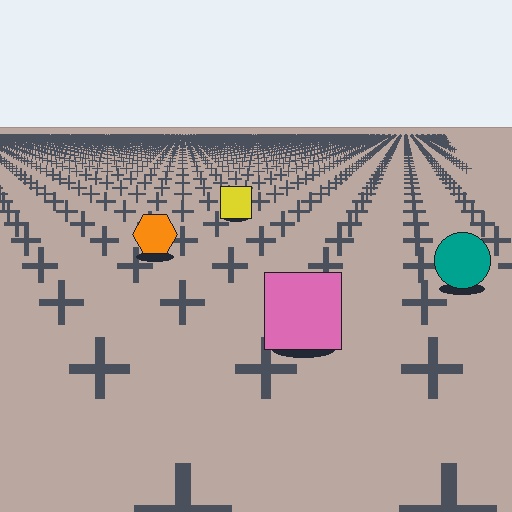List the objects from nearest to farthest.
From nearest to farthest: the pink square, the teal circle, the orange hexagon, the yellow square.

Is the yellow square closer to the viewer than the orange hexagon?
No. The orange hexagon is closer — you can tell from the texture gradient: the ground texture is coarser near it.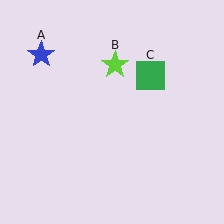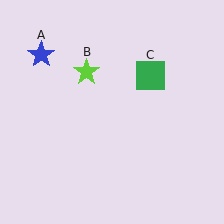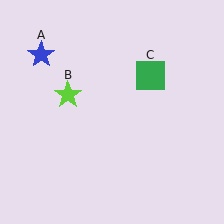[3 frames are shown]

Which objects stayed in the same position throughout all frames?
Blue star (object A) and green square (object C) remained stationary.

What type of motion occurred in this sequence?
The lime star (object B) rotated counterclockwise around the center of the scene.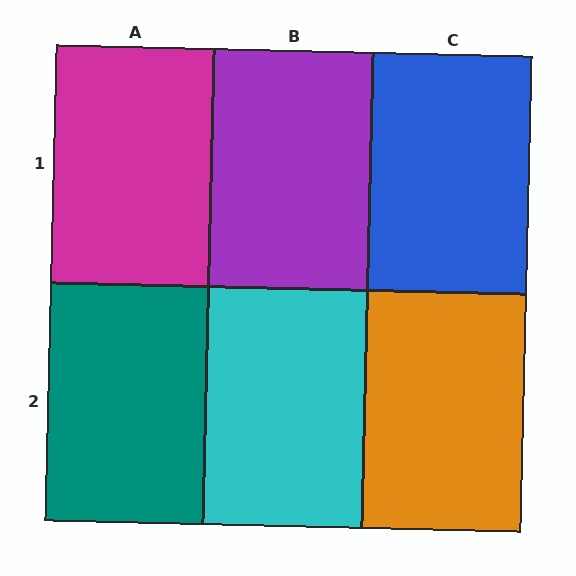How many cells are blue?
1 cell is blue.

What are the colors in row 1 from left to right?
Magenta, purple, blue.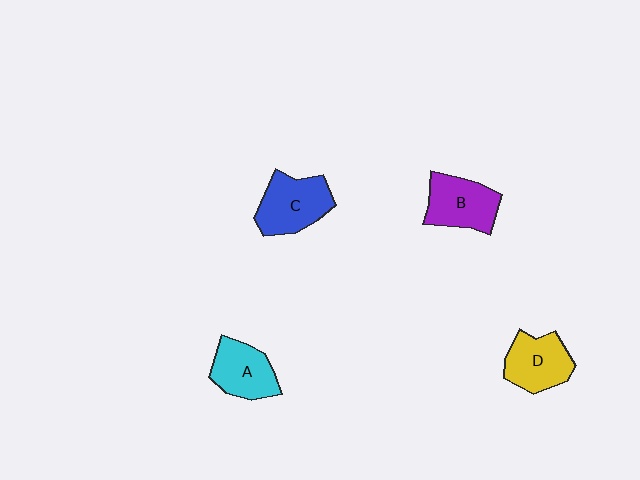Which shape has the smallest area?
Shape A (cyan).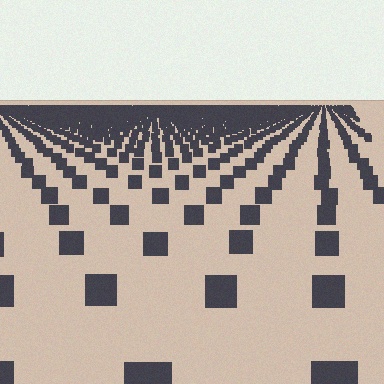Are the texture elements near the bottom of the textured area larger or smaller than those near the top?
Larger. Near the bottom, elements are closer to the viewer and appear at a bigger on-screen size.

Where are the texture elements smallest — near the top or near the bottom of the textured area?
Near the top.